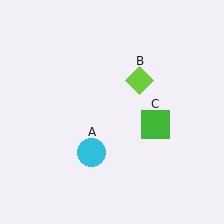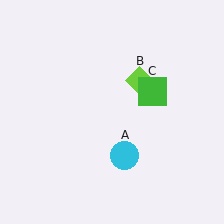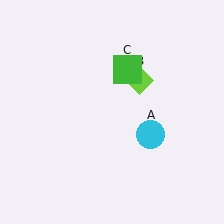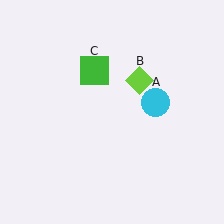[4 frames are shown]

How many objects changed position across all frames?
2 objects changed position: cyan circle (object A), green square (object C).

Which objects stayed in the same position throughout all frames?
Lime diamond (object B) remained stationary.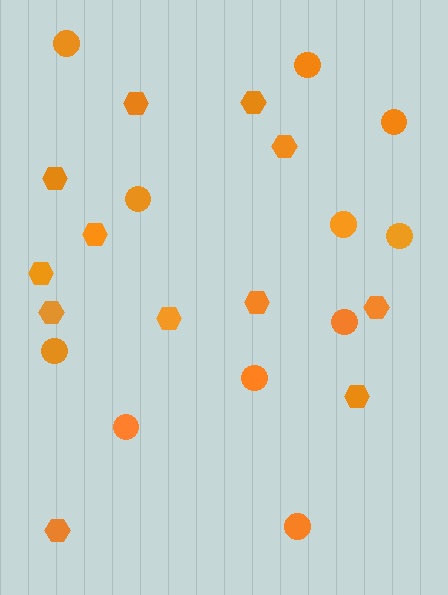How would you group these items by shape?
There are 2 groups: one group of circles (11) and one group of hexagons (12).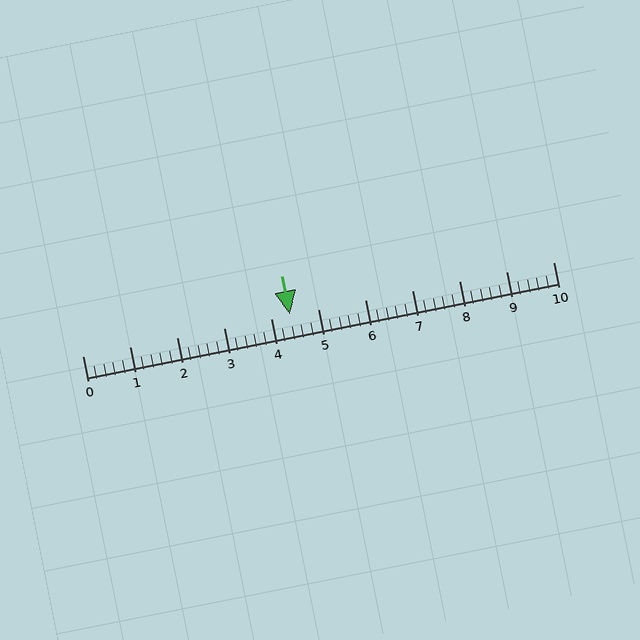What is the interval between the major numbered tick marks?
The major tick marks are spaced 1 units apart.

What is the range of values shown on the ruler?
The ruler shows values from 0 to 10.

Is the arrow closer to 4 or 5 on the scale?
The arrow is closer to 4.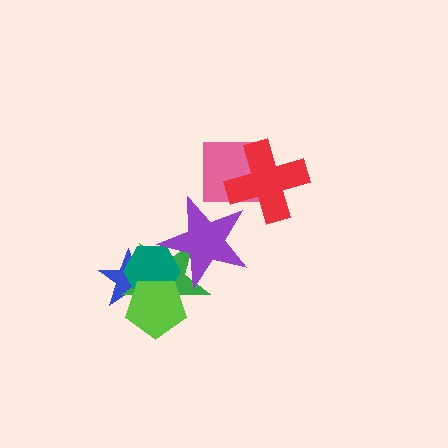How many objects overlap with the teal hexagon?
4 objects overlap with the teal hexagon.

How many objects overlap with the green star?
4 objects overlap with the green star.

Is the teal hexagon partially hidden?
Yes, it is partially covered by another shape.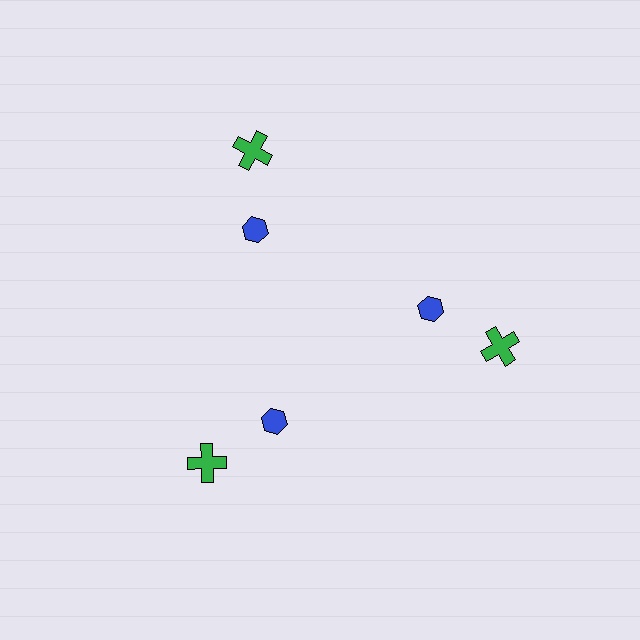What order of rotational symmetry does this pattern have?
This pattern has 3-fold rotational symmetry.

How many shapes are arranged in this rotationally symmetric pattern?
There are 6 shapes, arranged in 3 groups of 2.